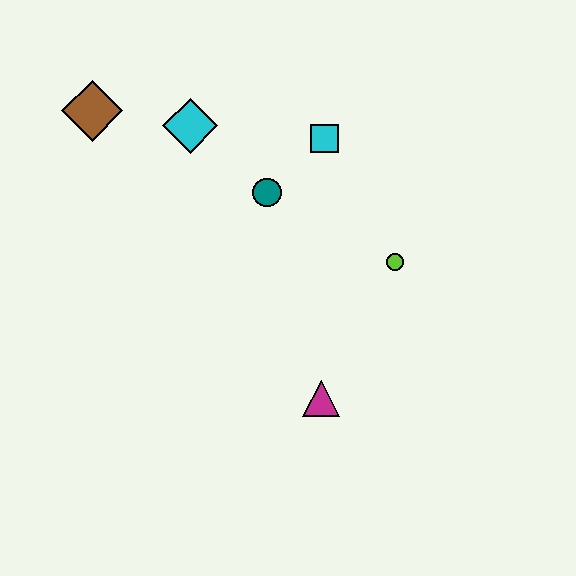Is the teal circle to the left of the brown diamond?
No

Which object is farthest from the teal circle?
The magenta triangle is farthest from the teal circle.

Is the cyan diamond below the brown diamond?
Yes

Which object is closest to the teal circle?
The cyan square is closest to the teal circle.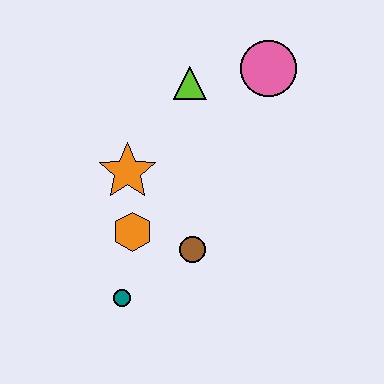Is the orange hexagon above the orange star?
No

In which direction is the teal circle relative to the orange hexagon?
The teal circle is below the orange hexagon.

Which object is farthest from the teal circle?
The pink circle is farthest from the teal circle.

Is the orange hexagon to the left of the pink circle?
Yes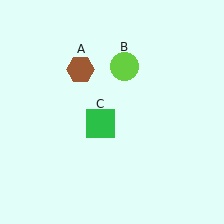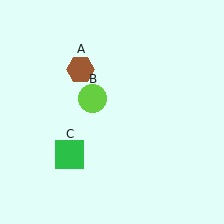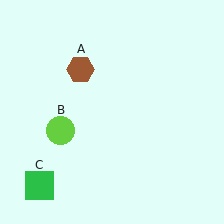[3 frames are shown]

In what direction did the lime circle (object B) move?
The lime circle (object B) moved down and to the left.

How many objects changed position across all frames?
2 objects changed position: lime circle (object B), green square (object C).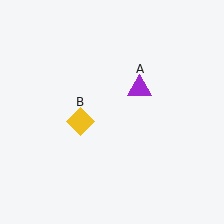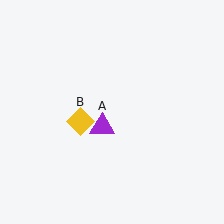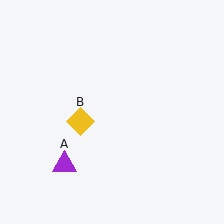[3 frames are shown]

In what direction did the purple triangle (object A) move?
The purple triangle (object A) moved down and to the left.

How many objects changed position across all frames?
1 object changed position: purple triangle (object A).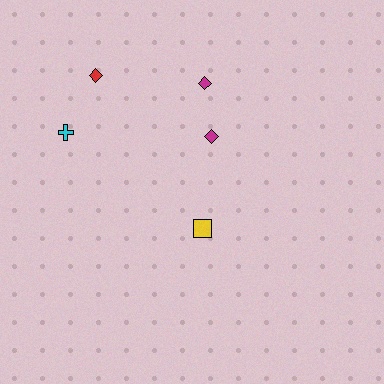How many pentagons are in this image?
There are no pentagons.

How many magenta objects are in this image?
There are 2 magenta objects.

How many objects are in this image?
There are 5 objects.